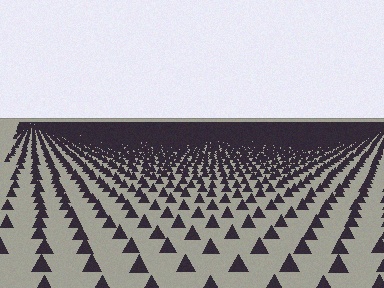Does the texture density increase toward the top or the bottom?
Density increases toward the top.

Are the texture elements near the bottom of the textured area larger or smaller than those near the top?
Larger. Near the bottom, elements are closer to the viewer and appear at a bigger on-screen size.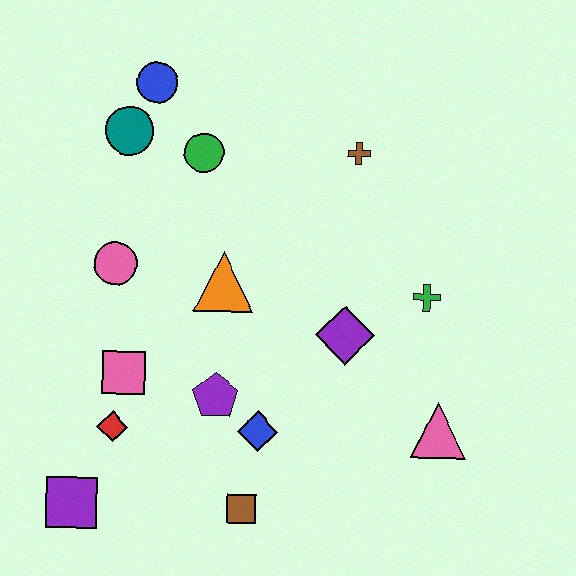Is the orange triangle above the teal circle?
No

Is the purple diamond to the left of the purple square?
No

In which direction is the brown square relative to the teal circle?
The brown square is below the teal circle.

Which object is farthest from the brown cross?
The purple square is farthest from the brown cross.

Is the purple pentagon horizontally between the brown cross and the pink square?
Yes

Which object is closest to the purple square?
The red diamond is closest to the purple square.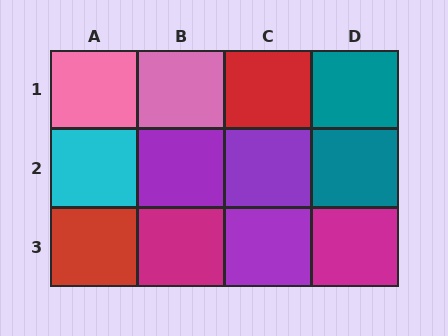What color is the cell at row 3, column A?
Red.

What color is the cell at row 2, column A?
Cyan.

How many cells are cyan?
1 cell is cyan.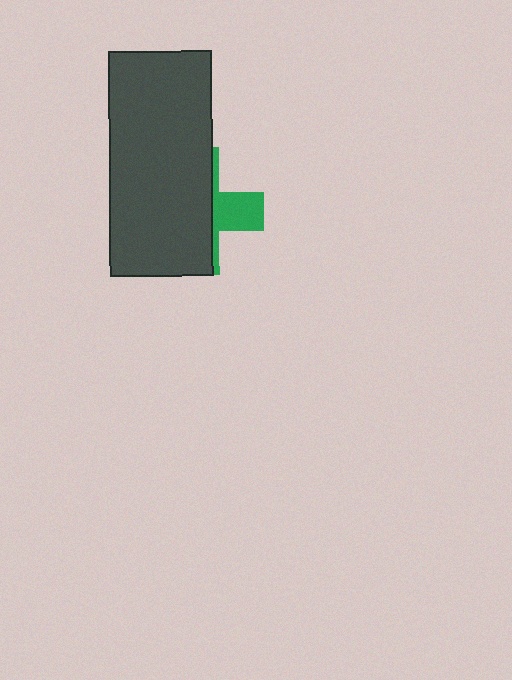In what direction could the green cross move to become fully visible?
The green cross could move right. That would shift it out from behind the dark gray rectangle entirely.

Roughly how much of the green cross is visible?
A small part of it is visible (roughly 31%).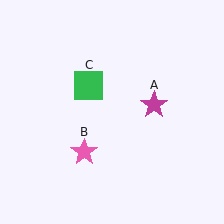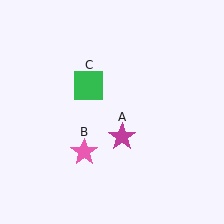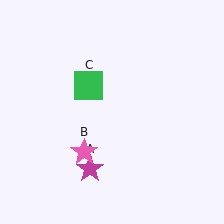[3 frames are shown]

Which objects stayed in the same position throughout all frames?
Pink star (object B) and green square (object C) remained stationary.